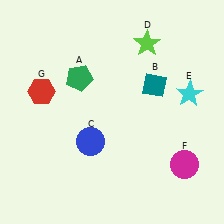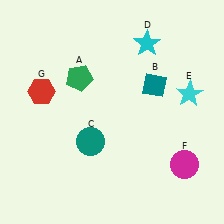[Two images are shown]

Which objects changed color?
C changed from blue to teal. D changed from lime to cyan.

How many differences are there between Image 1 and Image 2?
There are 2 differences between the two images.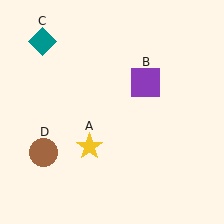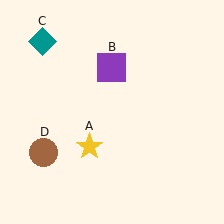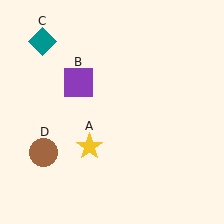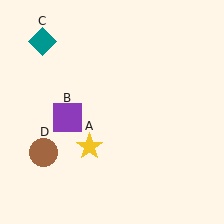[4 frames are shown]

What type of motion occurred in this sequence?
The purple square (object B) rotated counterclockwise around the center of the scene.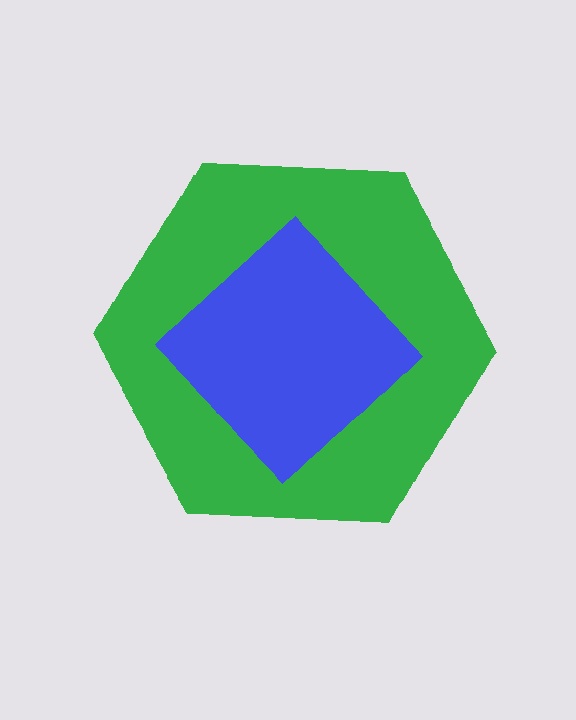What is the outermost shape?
The green hexagon.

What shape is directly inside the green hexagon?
The blue diamond.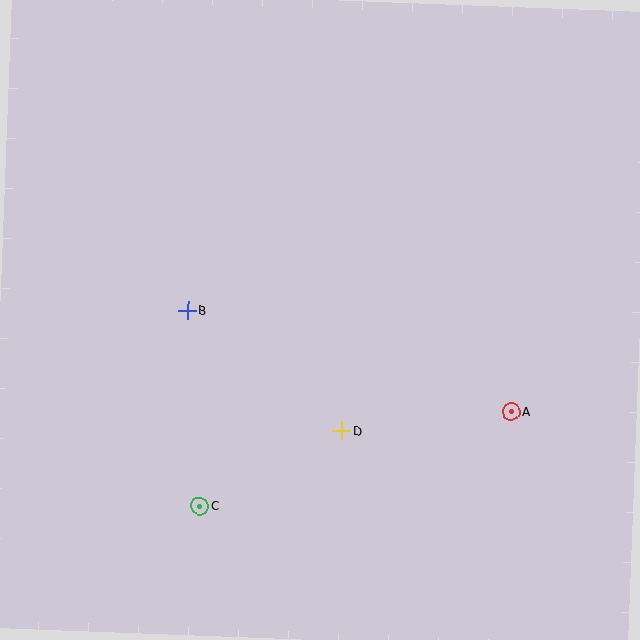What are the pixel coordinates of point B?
Point B is at (188, 310).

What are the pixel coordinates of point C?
Point C is at (200, 506).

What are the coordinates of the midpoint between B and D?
The midpoint between B and D is at (265, 370).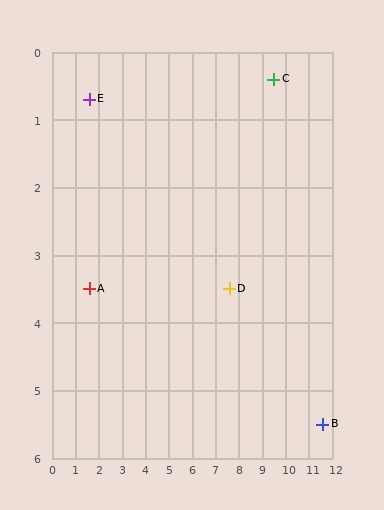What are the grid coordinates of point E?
Point E is at approximately (1.6, 0.7).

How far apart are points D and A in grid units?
Points D and A are about 6.0 grid units apart.